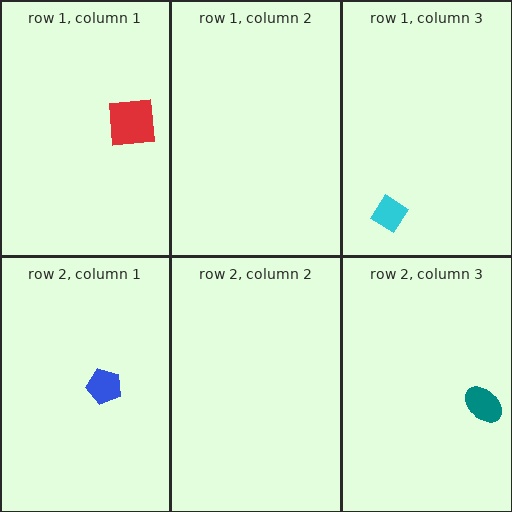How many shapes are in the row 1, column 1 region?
1.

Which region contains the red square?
The row 1, column 1 region.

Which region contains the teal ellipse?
The row 2, column 3 region.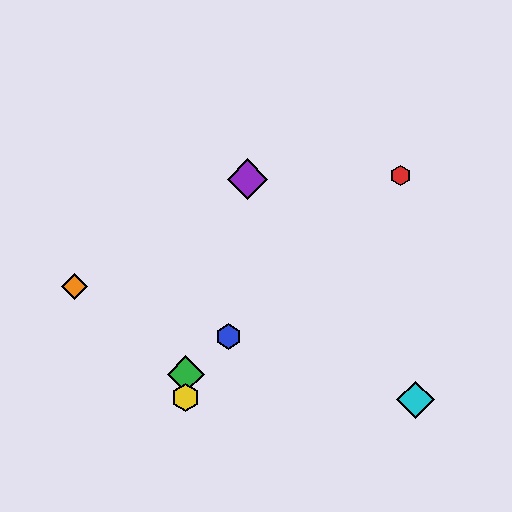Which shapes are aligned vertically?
The green diamond, the yellow hexagon are aligned vertically.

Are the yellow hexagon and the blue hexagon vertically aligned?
No, the yellow hexagon is at x≈186 and the blue hexagon is at x≈228.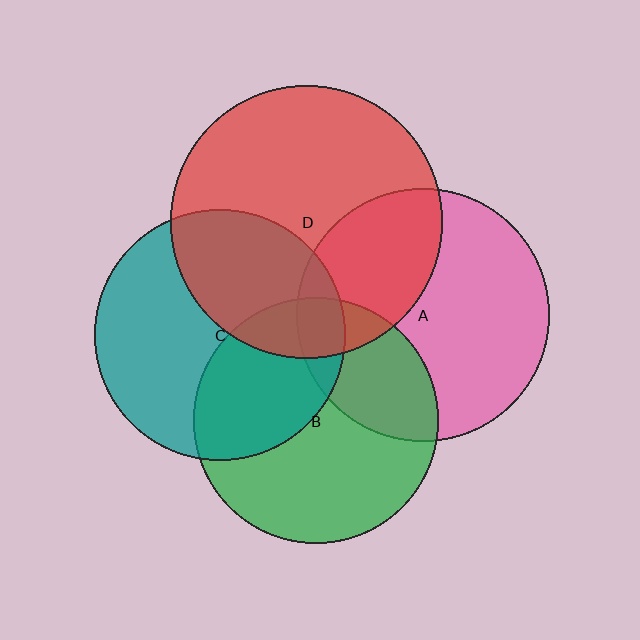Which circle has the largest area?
Circle D (red).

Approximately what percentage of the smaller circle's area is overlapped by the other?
Approximately 35%.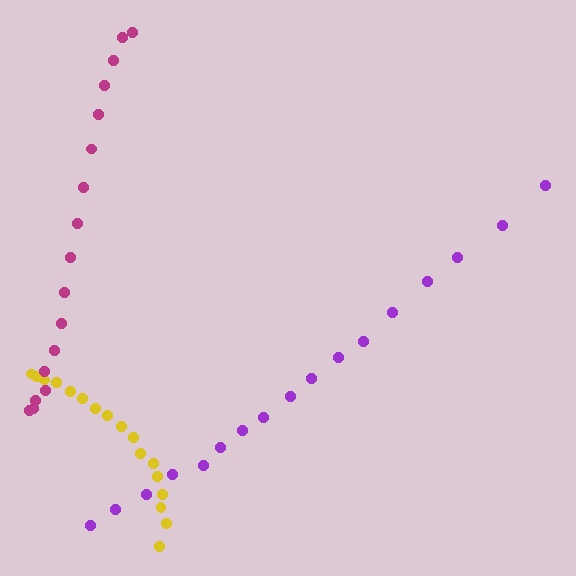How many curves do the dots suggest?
There are 3 distinct paths.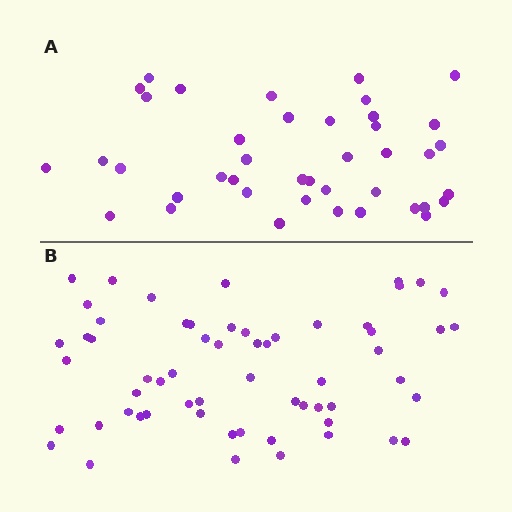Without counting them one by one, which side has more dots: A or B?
Region B (the bottom region) has more dots.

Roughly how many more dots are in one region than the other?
Region B has approximately 20 more dots than region A.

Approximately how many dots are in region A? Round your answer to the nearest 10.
About 40 dots. (The exact count is 41, which rounds to 40.)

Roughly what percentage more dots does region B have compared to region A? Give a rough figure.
About 45% more.